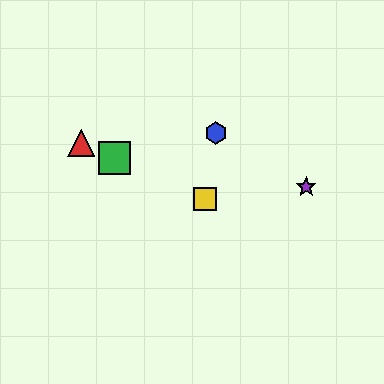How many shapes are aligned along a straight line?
3 shapes (the red triangle, the green square, the yellow square) are aligned along a straight line.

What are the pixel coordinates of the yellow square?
The yellow square is at (205, 199).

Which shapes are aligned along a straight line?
The red triangle, the green square, the yellow square are aligned along a straight line.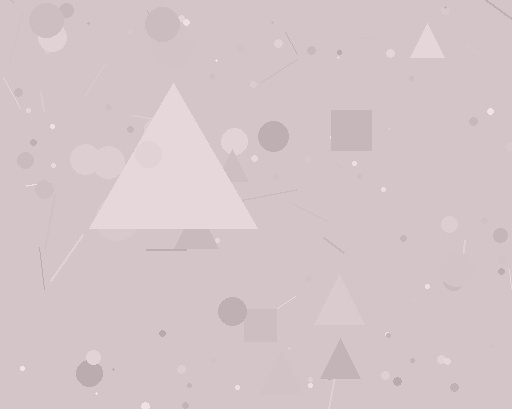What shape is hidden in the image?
A triangle is hidden in the image.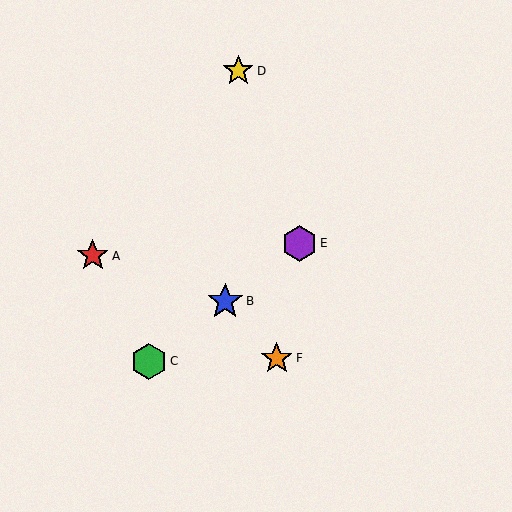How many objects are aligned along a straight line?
3 objects (B, C, E) are aligned along a straight line.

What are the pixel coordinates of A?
Object A is at (93, 256).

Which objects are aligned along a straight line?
Objects B, C, E are aligned along a straight line.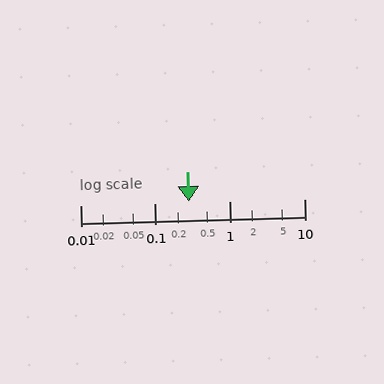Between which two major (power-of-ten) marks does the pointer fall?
The pointer is between 0.1 and 1.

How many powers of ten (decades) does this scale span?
The scale spans 3 decades, from 0.01 to 10.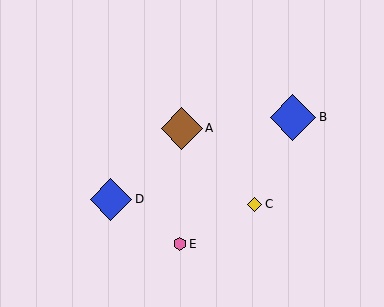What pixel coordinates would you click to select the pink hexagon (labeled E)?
Click at (180, 244) to select the pink hexagon E.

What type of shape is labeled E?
Shape E is a pink hexagon.